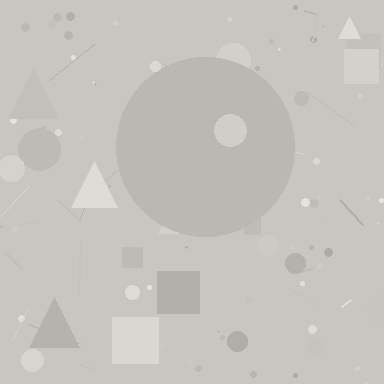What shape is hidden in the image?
A circle is hidden in the image.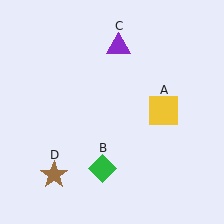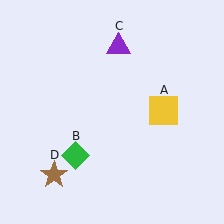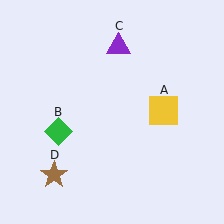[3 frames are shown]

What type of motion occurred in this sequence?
The green diamond (object B) rotated clockwise around the center of the scene.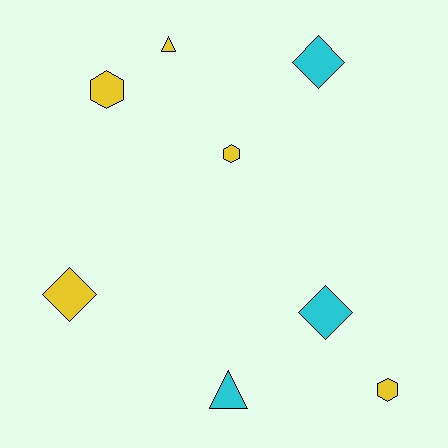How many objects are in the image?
There are 8 objects.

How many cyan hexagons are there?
There are no cyan hexagons.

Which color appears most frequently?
Yellow, with 5 objects.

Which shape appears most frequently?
Diamond, with 3 objects.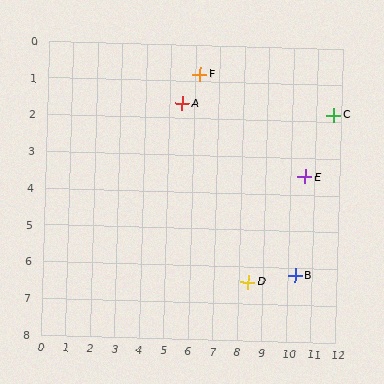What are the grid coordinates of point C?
Point C is at approximately (11.7, 1.8).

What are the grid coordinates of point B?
Point B is at approximately (10.3, 6.2).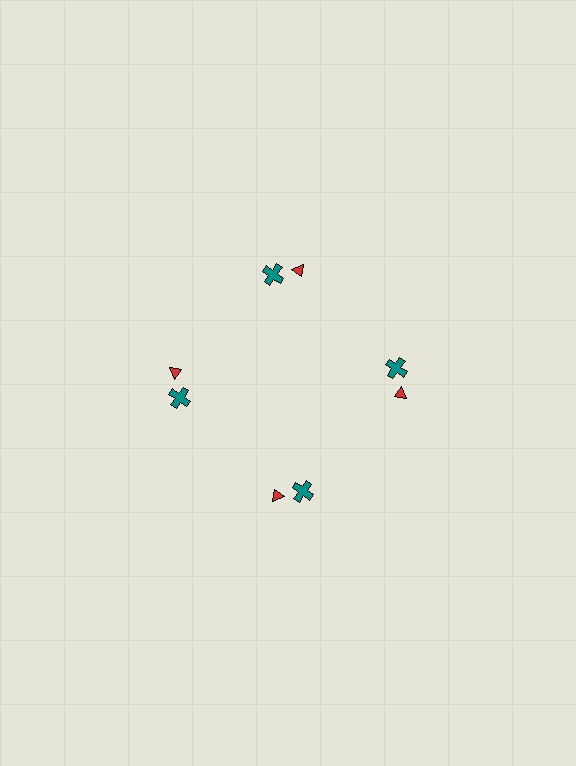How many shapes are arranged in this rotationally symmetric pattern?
There are 8 shapes, arranged in 4 groups of 2.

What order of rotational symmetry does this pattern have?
This pattern has 4-fold rotational symmetry.